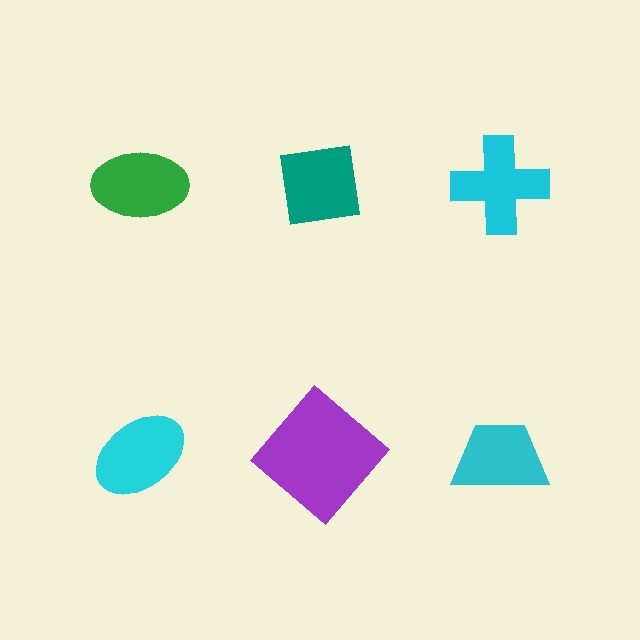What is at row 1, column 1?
A green ellipse.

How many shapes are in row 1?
3 shapes.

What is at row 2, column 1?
A cyan ellipse.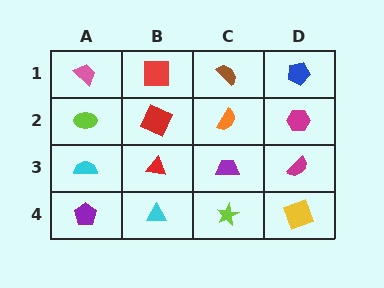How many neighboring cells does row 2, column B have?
4.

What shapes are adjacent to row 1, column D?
A magenta hexagon (row 2, column D), a brown semicircle (row 1, column C).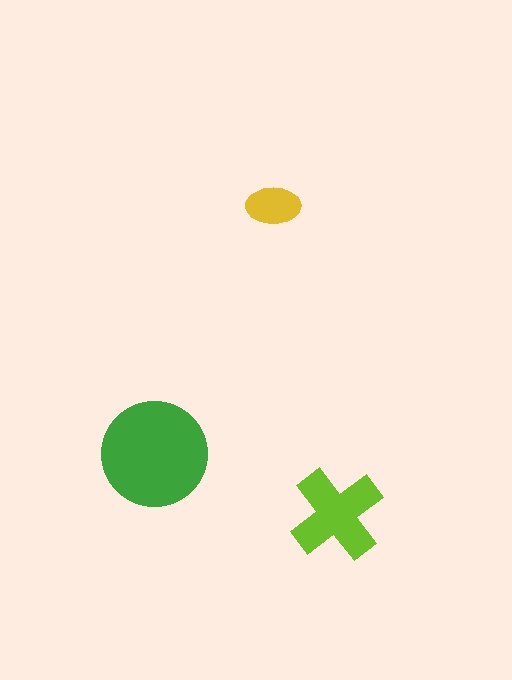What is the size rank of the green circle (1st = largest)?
1st.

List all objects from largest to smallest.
The green circle, the lime cross, the yellow ellipse.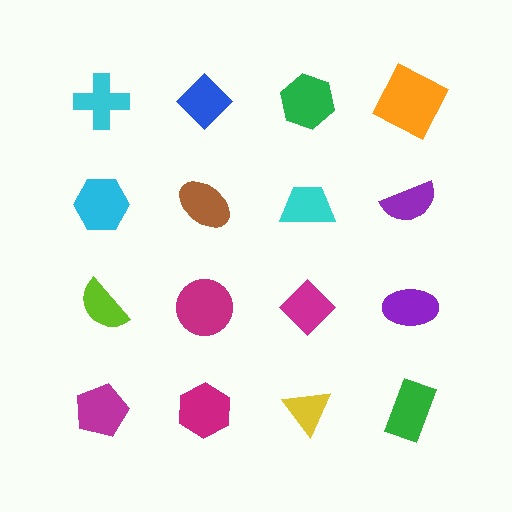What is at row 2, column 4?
A purple semicircle.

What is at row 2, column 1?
A cyan hexagon.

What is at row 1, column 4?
An orange square.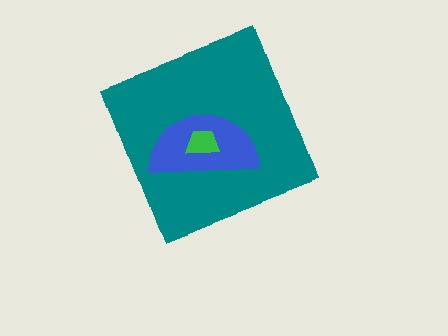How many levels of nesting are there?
3.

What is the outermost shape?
The teal diamond.